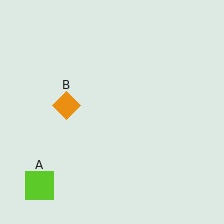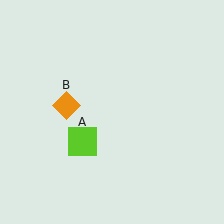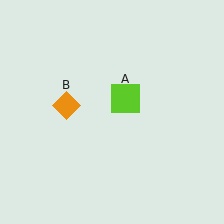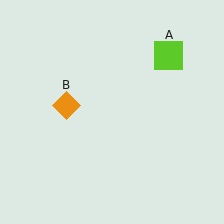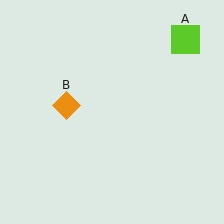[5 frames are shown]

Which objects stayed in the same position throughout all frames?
Orange diamond (object B) remained stationary.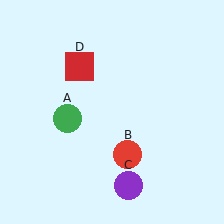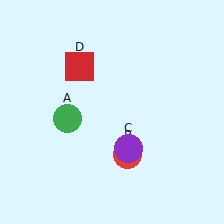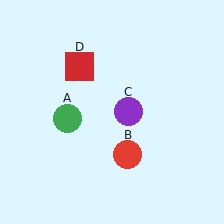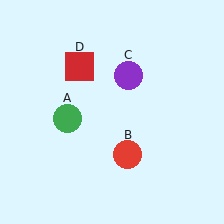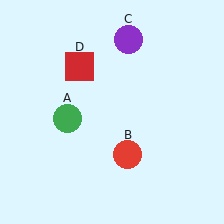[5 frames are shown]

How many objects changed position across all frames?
1 object changed position: purple circle (object C).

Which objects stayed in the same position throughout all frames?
Green circle (object A) and red circle (object B) and red square (object D) remained stationary.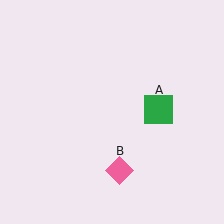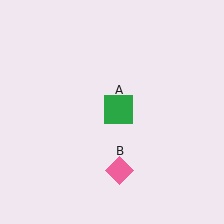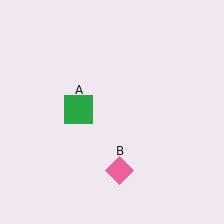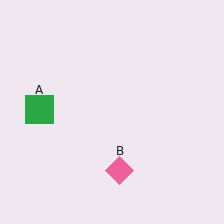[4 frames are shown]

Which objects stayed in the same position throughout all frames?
Pink diamond (object B) remained stationary.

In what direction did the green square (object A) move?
The green square (object A) moved left.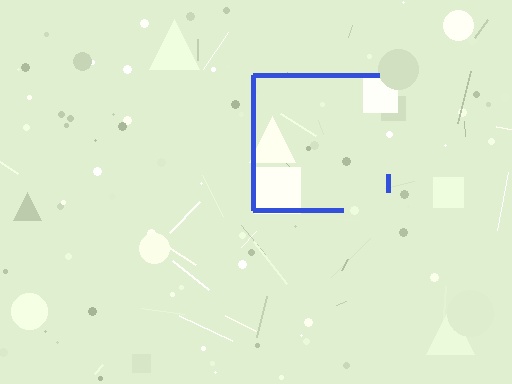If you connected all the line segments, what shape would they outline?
They would outline a square.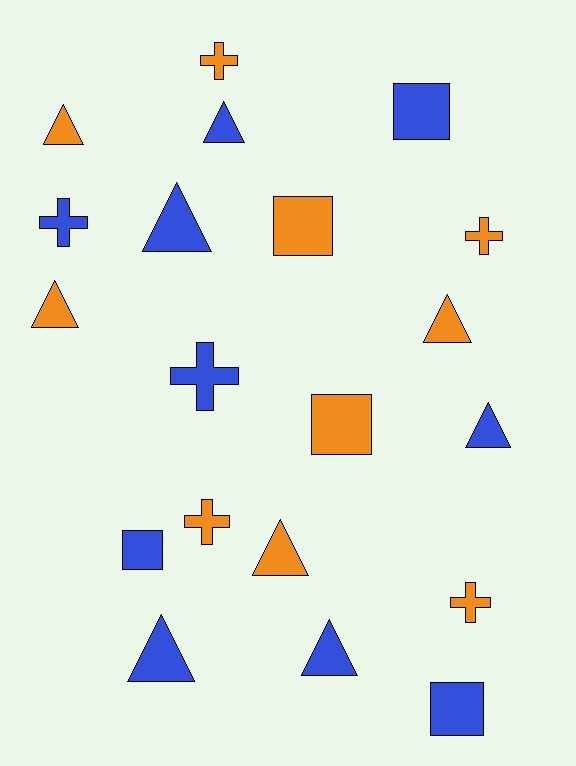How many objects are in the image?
There are 20 objects.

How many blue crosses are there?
There are 2 blue crosses.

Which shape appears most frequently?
Triangle, with 9 objects.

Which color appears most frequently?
Orange, with 10 objects.